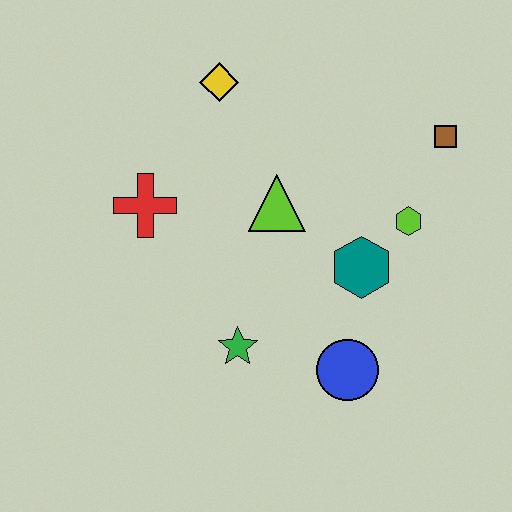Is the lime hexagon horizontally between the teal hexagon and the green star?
No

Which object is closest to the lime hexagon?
The teal hexagon is closest to the lime hexagon.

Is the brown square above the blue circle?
Yes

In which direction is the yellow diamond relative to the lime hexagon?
The yellow diamond is to the left of the lime hexagon.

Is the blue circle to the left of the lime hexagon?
Yes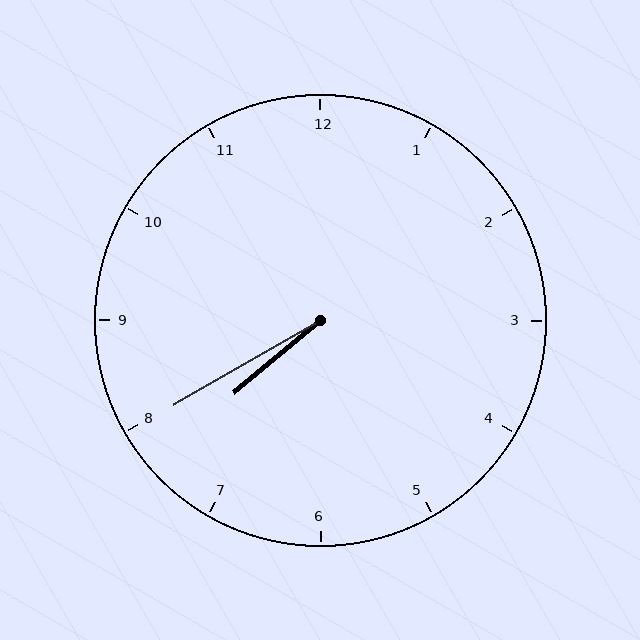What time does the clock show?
7:40.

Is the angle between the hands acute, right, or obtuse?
It is acute.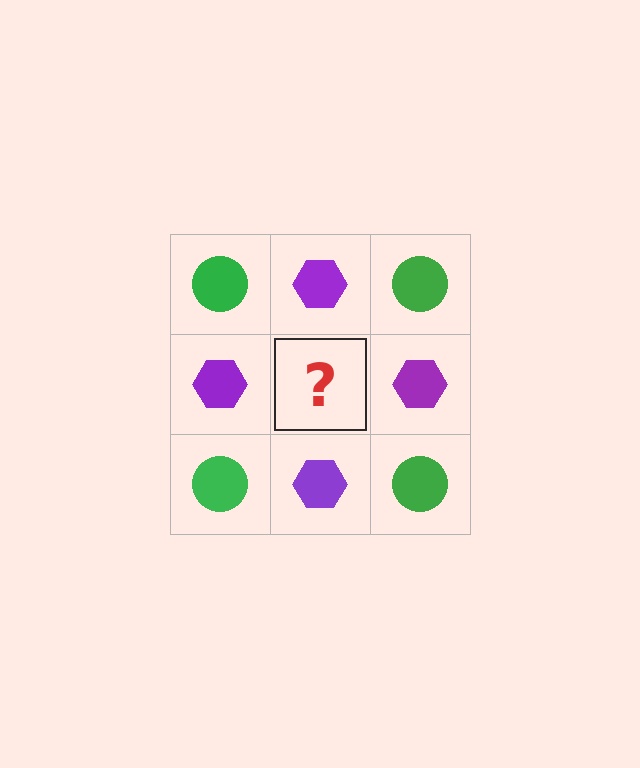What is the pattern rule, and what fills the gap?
The rule is that it alternates green circle and purple hexagon in a checkerboard pattern. The gap should be filled with a green circle.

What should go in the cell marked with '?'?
The missing cell should contain a green circle.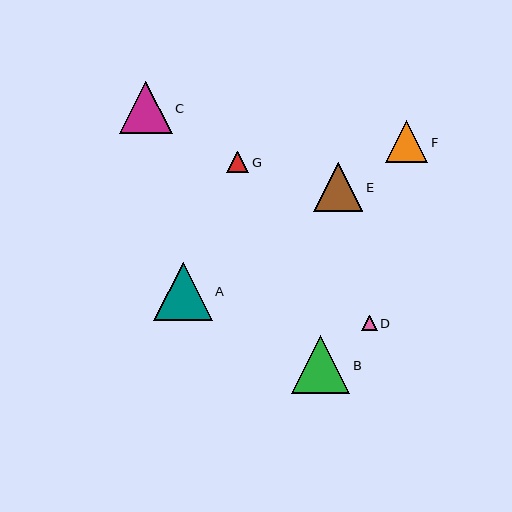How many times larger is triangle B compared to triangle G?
Triangle B is approximately 2.7 times the size of triangle G.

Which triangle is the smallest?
Triangle D is the smallest with a size of approximately 16 pixels.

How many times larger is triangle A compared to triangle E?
Triangle A is approximately 1.2 times the size of triangle E.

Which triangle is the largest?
Triangle A is the largest with a size of approximately 59 pixels.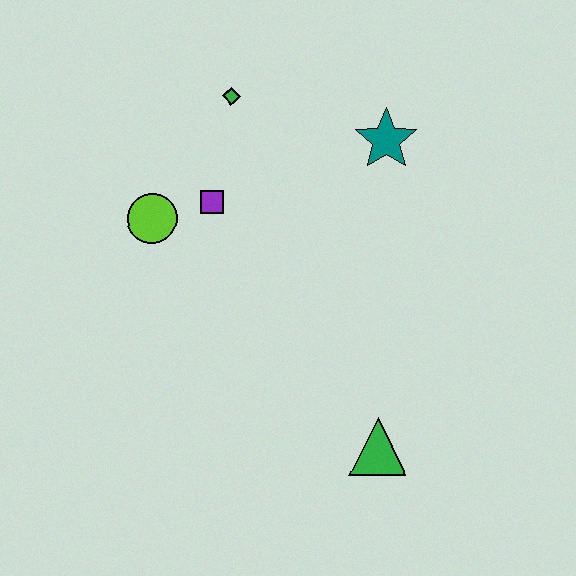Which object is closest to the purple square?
The lime circle is closest to the purple square.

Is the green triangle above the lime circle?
No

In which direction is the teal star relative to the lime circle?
The teal star is to the right of the lime circle.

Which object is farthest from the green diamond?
The green triangle is farthest from the green diamond.